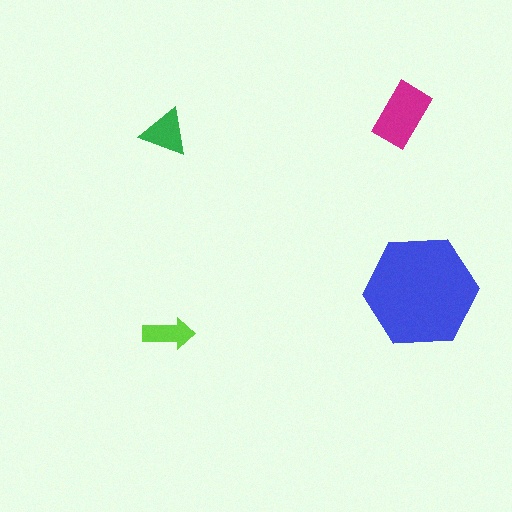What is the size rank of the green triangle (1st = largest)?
3rd.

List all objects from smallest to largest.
The lime arrow, the green triangle, the magenta rectangle, the blue hexagon.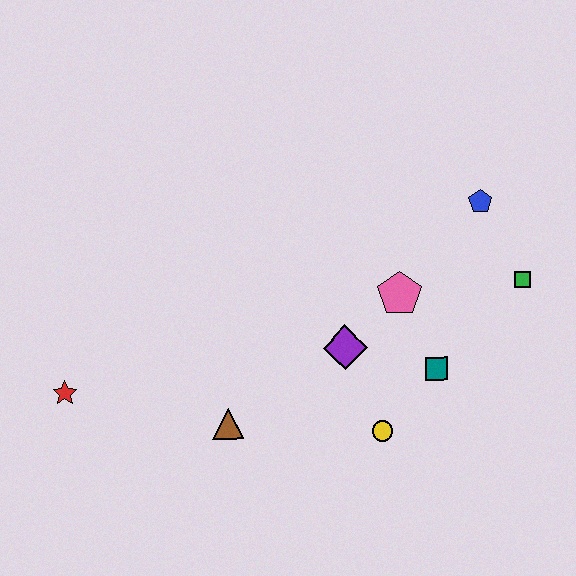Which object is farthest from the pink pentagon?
The red star is farthest from the pink pentagon.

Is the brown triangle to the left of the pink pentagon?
Yes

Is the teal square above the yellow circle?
Yes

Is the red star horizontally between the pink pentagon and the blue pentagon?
No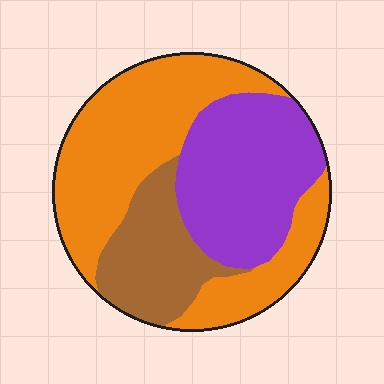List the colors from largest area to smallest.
From largest to smallest: orange, purple, brown.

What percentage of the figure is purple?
Purple takes up about one third (1/3) of the figure.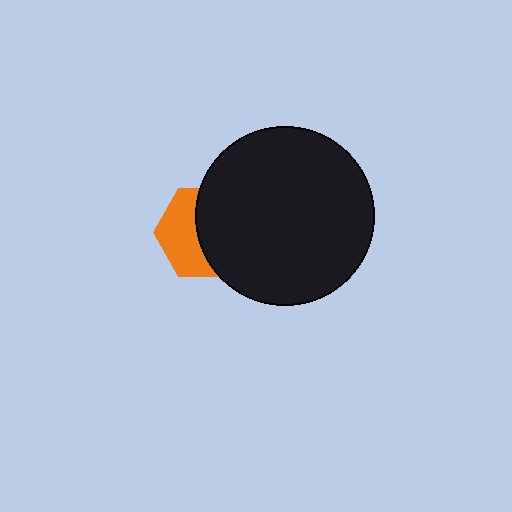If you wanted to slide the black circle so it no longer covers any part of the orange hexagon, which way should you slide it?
Slide it right — that is the most direct way to separate the two shapes.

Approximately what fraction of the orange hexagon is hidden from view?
Roughly 54% of the orange hexagon is hidden behind the black circle.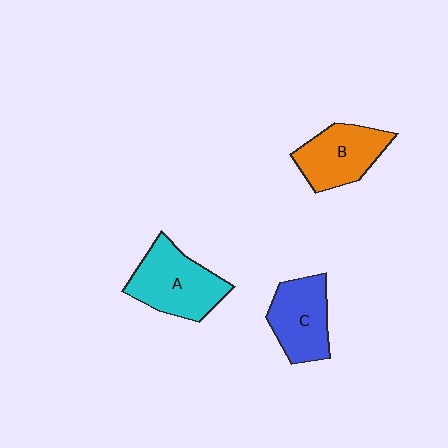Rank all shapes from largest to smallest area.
From largest to smallest: A (cyan), B (orange), C (blue).